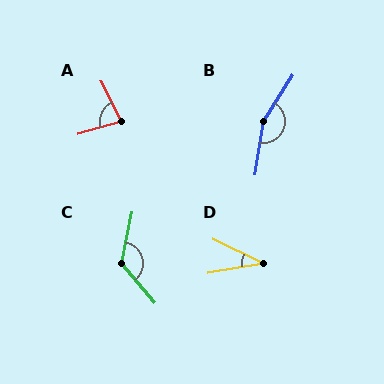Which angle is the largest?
B, at approximately 157 degrees.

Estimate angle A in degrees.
Approximately 79 degrees.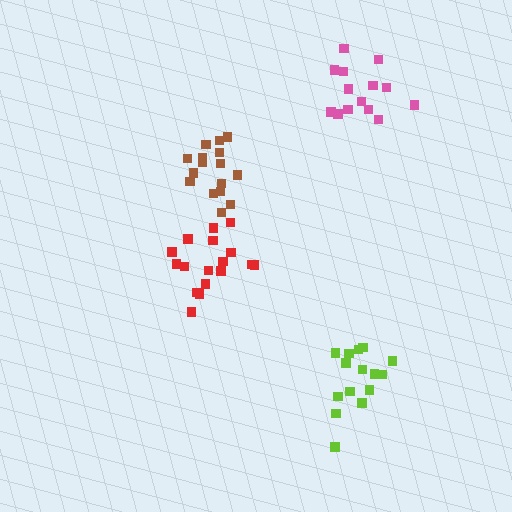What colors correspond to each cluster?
The clusters are colored: pink, lime, brown, red.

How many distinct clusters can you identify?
There are 4 distinct clusters.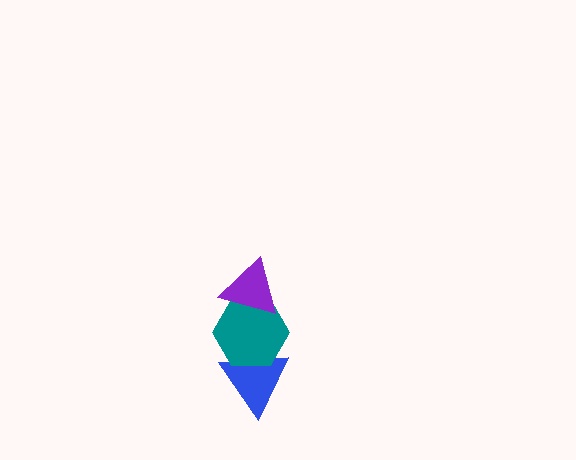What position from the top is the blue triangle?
The blue triangle is 3rd from the top.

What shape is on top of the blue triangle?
The teal hexagon is on top of the blue triangle.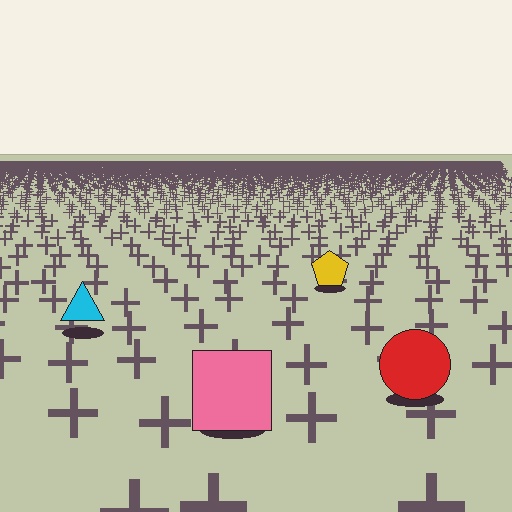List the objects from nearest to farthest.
From nearest to farthest: the pink square, the red circle, the cyan triangle, the yellow pentagon.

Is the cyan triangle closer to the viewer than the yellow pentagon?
Yes. The cyan triangle is closer — you can tell from the texture gradient: the ground texture is coarser near it.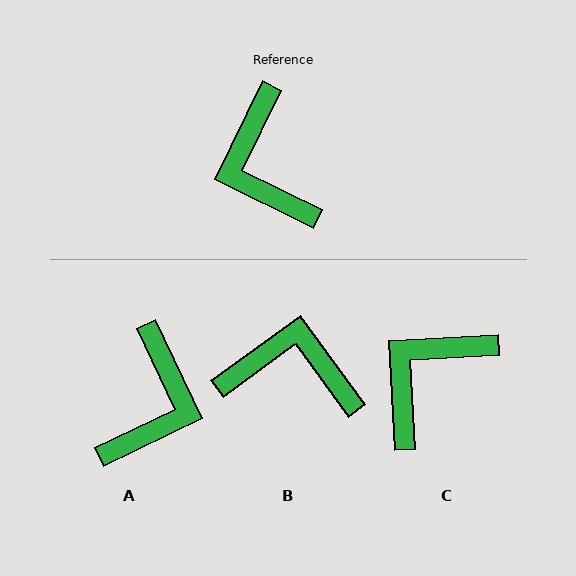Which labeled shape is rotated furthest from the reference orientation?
A, about 141 degrees away.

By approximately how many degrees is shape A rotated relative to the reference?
Approximately 141 degrees counter-clockwise.